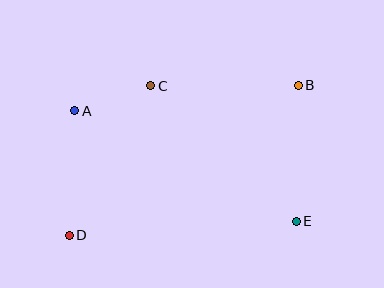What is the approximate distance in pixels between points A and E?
The distance between A and E is approximately 247 pixels.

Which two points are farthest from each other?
Points B and D are farthest from each other.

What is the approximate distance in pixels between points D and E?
The distance between D and E is approximately 227 pixels.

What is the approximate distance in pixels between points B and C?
The distance between B and C is approximately 147 pixels.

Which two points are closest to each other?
Points A and C are closest to each other.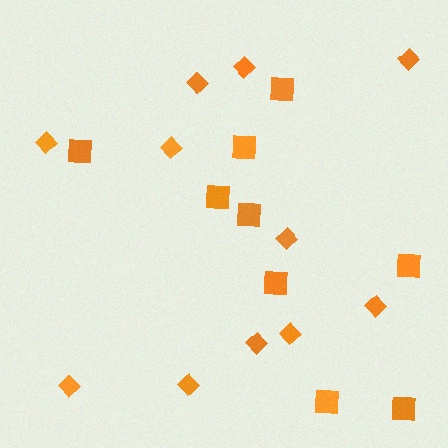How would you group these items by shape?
There are 2 groups: one group of diamonds (11) and one group of squares (9).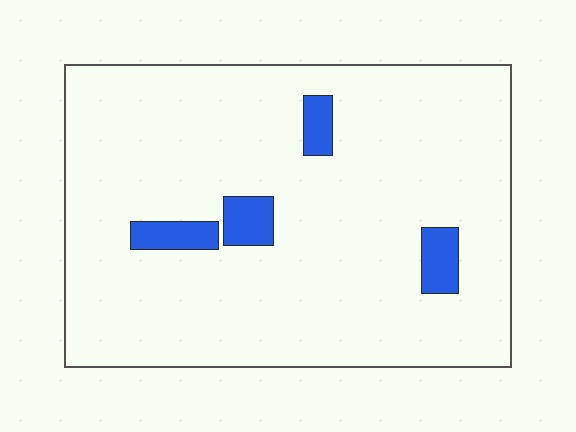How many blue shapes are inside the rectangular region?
4.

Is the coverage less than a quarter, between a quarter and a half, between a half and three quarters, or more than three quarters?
Less than a quarter.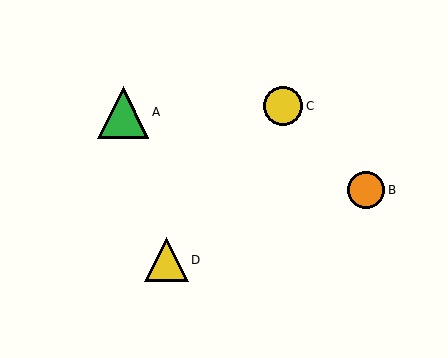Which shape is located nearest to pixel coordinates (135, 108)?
The green triangle (labeled A) at (123, 112) is nearest to that location.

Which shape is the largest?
The green triangle (labeled A) is the largest.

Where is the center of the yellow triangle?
The center of the yellow triangle is at (166, 260).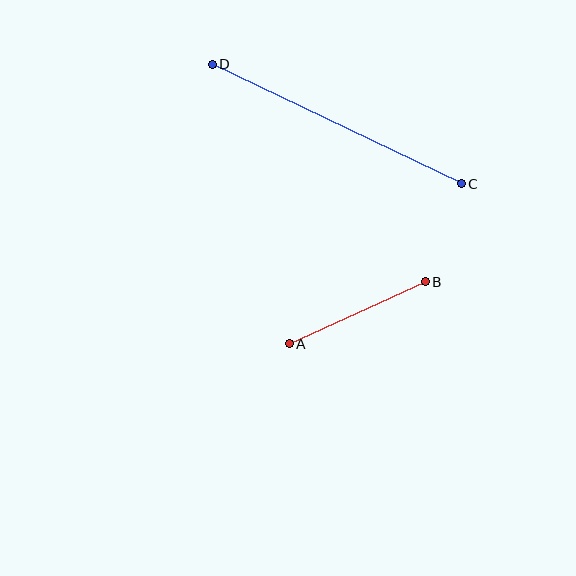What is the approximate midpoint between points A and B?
The midpoint is at approximately (357, 313) pixels.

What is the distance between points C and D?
The distance is approximately 276 pixels.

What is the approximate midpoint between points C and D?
The midpoint is at approximately (337, 124) pixels.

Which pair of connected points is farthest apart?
Points C and D are farthest apart.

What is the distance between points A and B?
The distance is approximately 150 pixels.